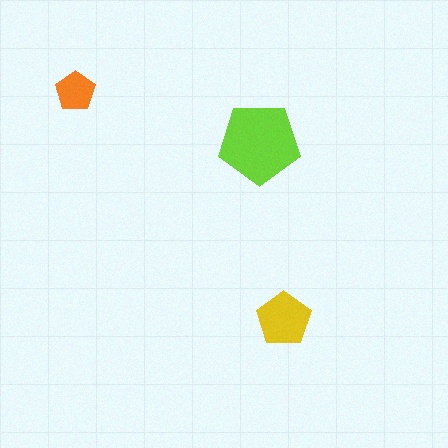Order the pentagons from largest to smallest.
the lime one, the yellow one, the orange one.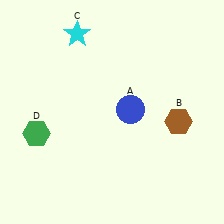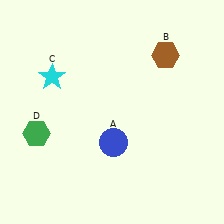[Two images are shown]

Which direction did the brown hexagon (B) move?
The brown hexagon (B) moved up.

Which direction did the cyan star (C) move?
The cyan star (C) moved down.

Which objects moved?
The objects that moved are: the blue circle (A), the brown hexagon (B), the cyan star (C).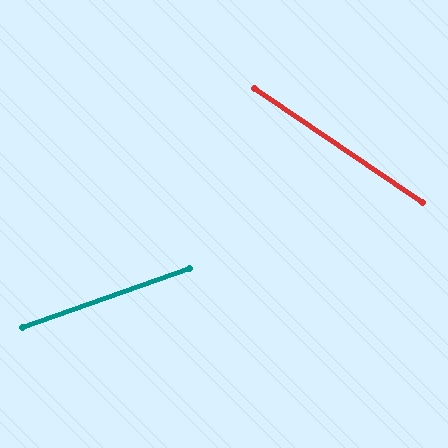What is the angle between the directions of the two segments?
Approximately 54 degrees.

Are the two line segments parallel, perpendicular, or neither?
Neither parallel nor perpendicular — they differ by about 54°.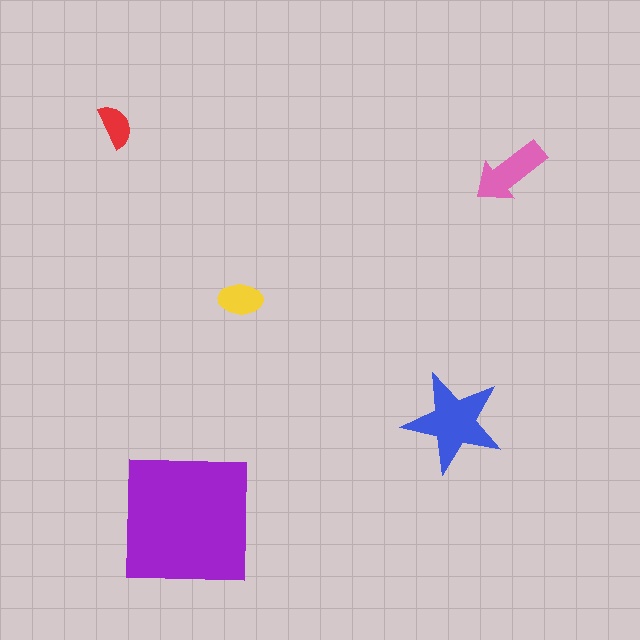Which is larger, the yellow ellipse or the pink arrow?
The pink arrow.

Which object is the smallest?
The red semicircle.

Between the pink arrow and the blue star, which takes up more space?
The blue star.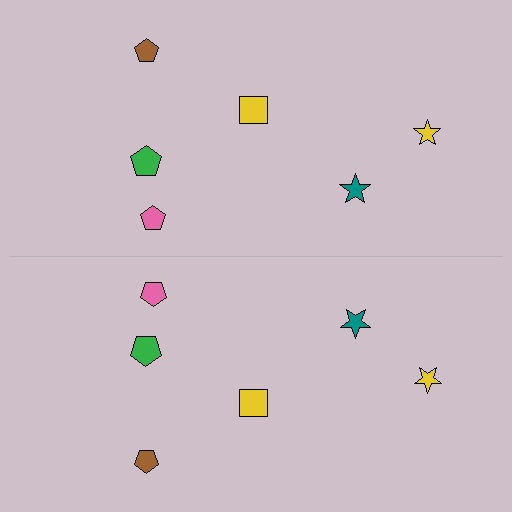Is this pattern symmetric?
Yes, this pattern has bilateral (reflection) symmetry.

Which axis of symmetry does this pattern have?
The pattern has a horizontal axis of symmetry running through the center of the image.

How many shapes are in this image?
There are 12 shapes in this image.